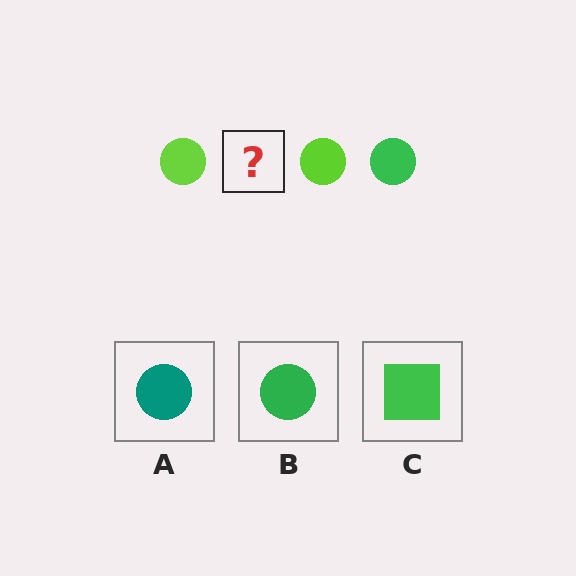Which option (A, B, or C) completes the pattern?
B.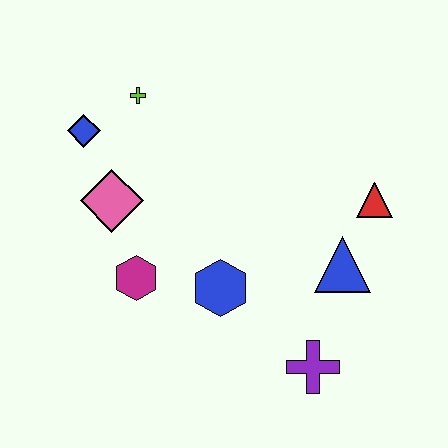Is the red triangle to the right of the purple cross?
Yes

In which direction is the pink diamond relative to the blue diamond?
The pink diamond is below the blue diamond.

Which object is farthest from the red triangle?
The blue diamond is farthest from the red triangle.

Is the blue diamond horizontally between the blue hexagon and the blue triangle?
No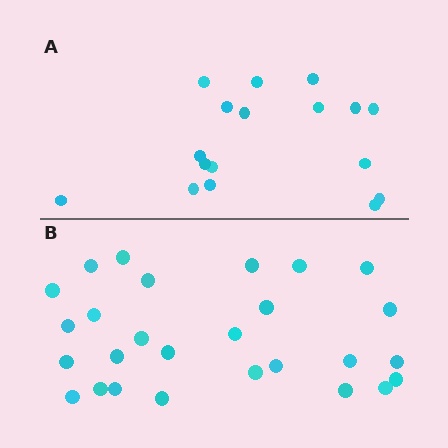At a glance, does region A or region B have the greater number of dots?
Region B (the bottom region) has more dots.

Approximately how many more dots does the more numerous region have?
Region B has roughly 10 or so more dots than region A.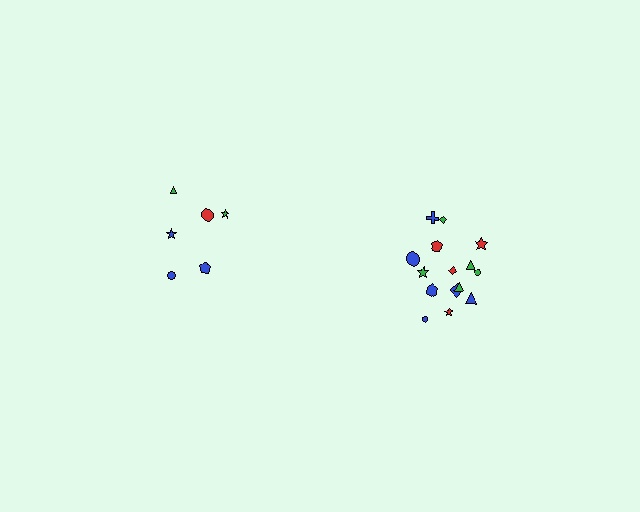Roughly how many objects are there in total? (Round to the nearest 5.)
Roughly 20 objects in total.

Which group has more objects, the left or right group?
The right group.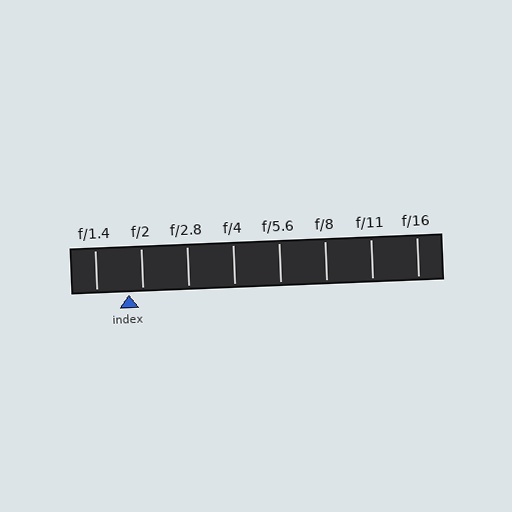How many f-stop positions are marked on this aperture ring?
There are 8 f-stop positions marked.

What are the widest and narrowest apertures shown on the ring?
The widest aperture shown is f/1.4 and the narrowest is f/16.